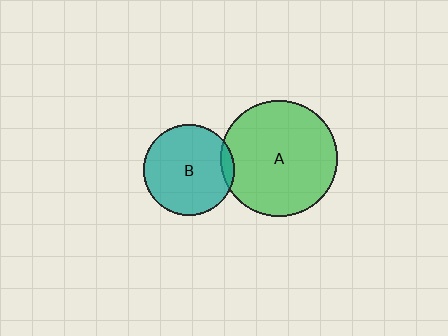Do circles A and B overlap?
Yes.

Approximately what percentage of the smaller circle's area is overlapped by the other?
Approximately 5%.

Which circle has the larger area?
Circle A (green).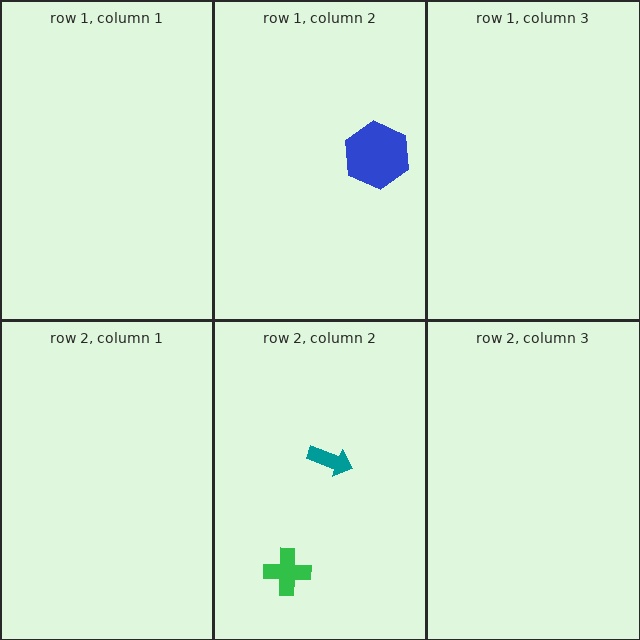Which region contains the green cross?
The row 2, column 2 region.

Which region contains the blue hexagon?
The row 1, column 2 region.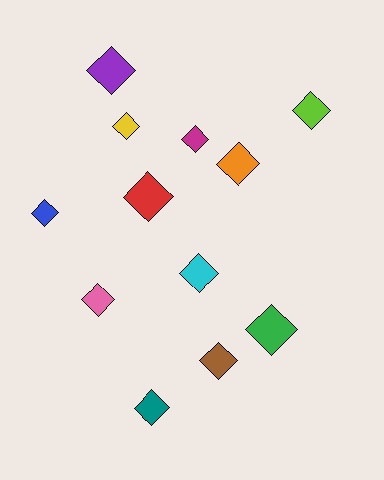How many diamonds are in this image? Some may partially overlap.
There are 12 diamonds.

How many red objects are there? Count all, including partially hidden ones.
There is 1 red object.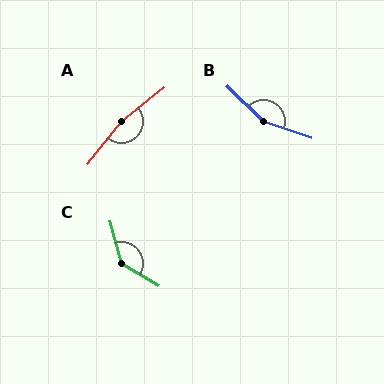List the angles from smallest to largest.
C (136°), B (155°), A (167°).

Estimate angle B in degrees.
Approximately 155 degrees.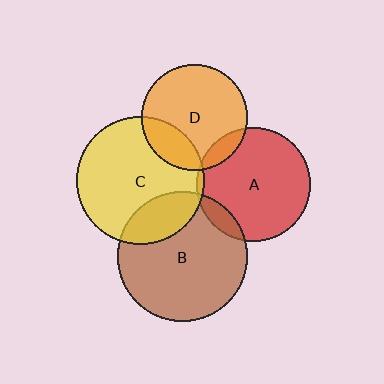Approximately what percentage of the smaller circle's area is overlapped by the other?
Approximately 20%.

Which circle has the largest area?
Circle B (brown).